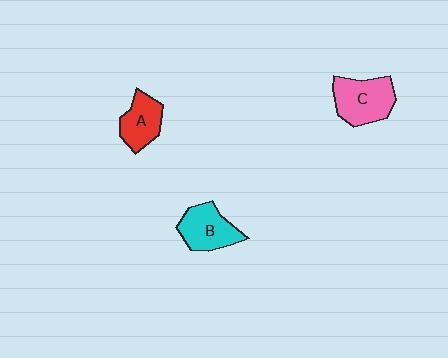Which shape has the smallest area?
Shape A (red).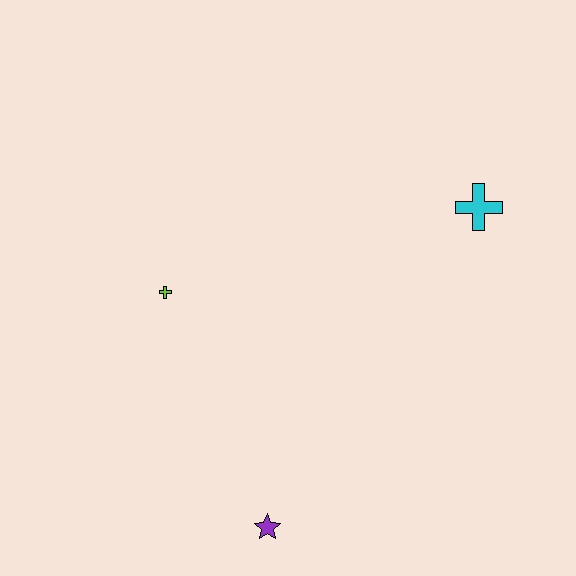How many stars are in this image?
There is 1 star.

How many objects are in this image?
There are 3 objects.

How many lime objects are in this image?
There is 1 lime object.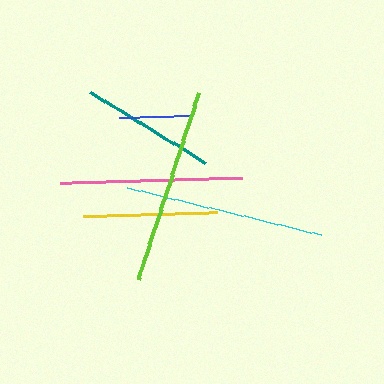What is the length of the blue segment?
The blue segment is approximately 74 pixels long.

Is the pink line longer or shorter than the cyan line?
The cyan line is longer than the pink line.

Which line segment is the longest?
The cyan line is the longest at approximately 200 pixels.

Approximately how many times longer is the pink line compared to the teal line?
The pink line is approximately 1.3 times the length of the teal line.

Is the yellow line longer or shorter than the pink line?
The pink line is longer than the yellow line.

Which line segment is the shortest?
The blue line is the shortest at approximately 74 pixels.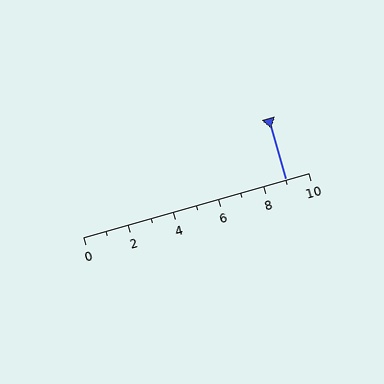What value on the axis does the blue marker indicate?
The marker indicates approximately 9.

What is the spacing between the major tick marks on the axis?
The major ticks are spaced 2 apart.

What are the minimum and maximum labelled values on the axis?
The axis runs from 0 to 10.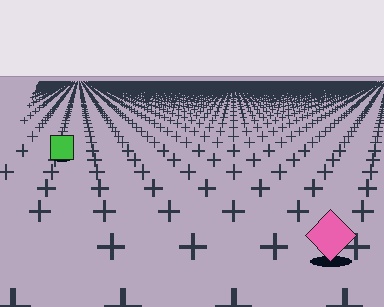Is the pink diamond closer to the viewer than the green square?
Yes. The pink diamond is closer — you can tell from the texture gradient: the ground texture is coarser near it.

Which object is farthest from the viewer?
The green square is farthest from the viewer. It appears smaller and the ground texture around it is denser.